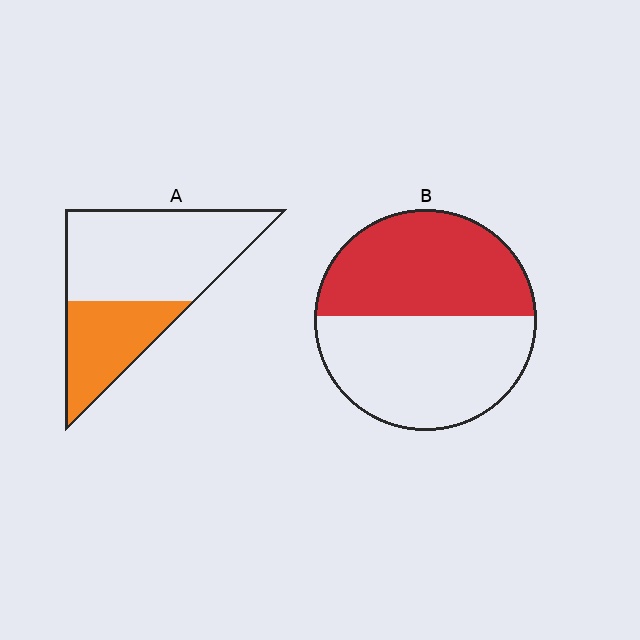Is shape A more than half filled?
No.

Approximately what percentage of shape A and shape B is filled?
A is approximately 35% and B is approximately 50%.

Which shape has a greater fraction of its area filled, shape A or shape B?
Shape B.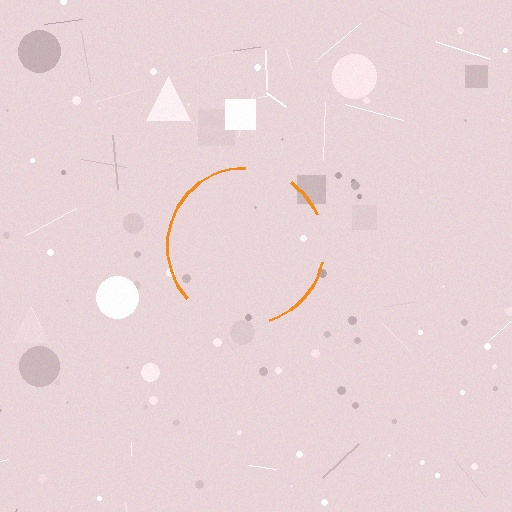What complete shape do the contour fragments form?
The contour fragments form a circle.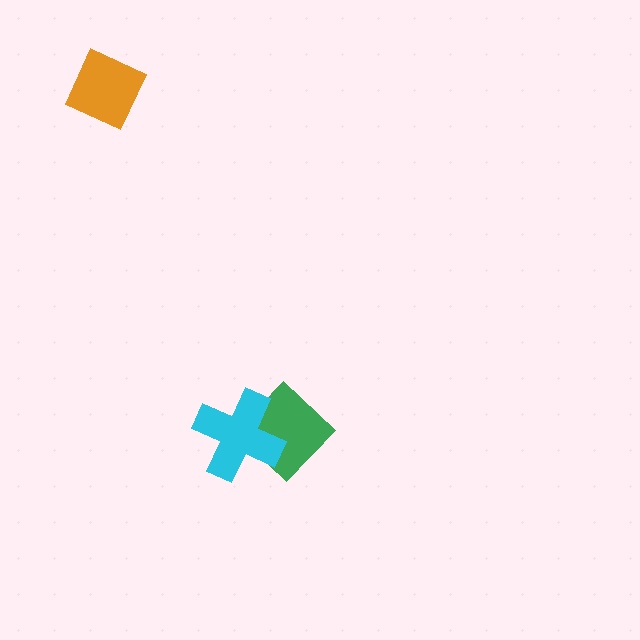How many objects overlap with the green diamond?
1 object overlaps with the green diamond.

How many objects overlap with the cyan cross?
1 object overlaps with the cyan cross.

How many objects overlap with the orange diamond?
0 objects overlap with the orange diamond.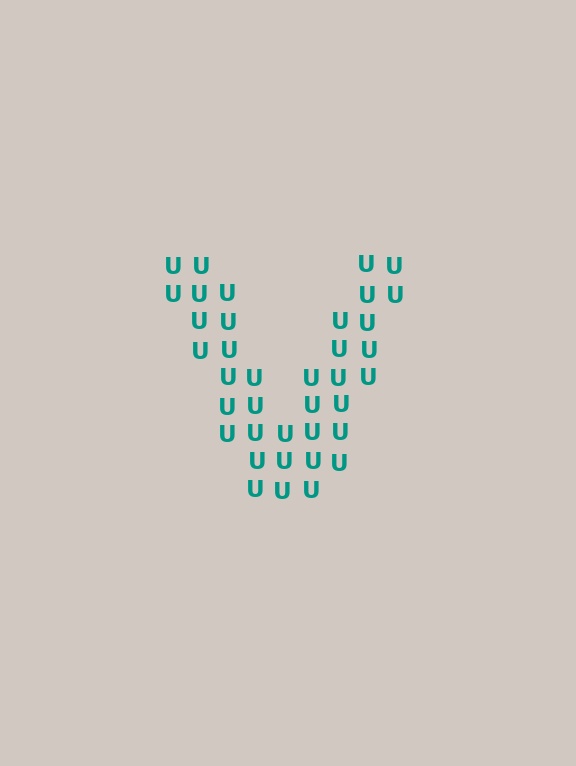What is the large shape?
The large shape is the letter V.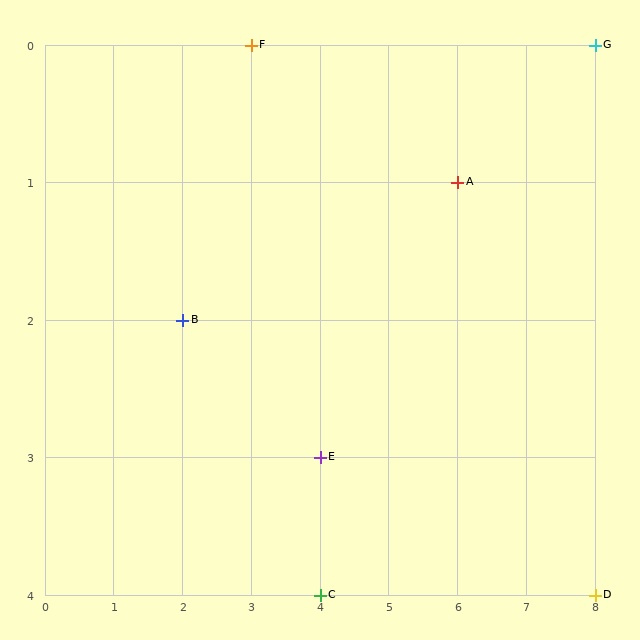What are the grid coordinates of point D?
Point D is at grid coordinates (8, 4).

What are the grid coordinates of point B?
Point B is at grid coordinates (2, 2).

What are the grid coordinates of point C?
Point C is at grid coordinates (4, 4).